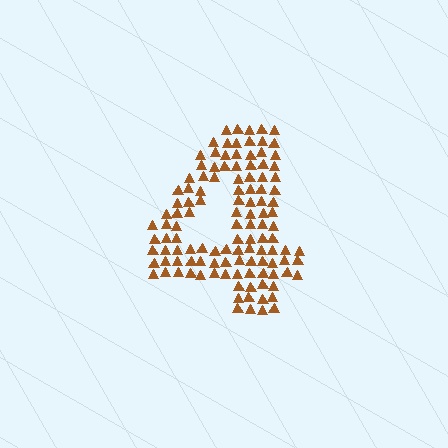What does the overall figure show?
The overall figure shows the digit 4.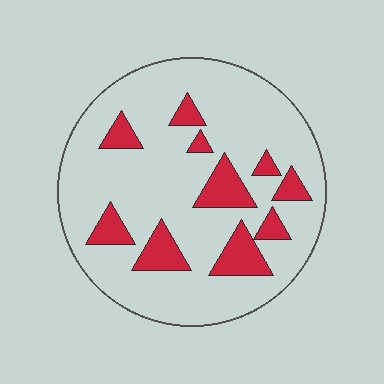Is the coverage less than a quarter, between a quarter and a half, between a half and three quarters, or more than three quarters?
Less than a quarter.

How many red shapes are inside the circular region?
10.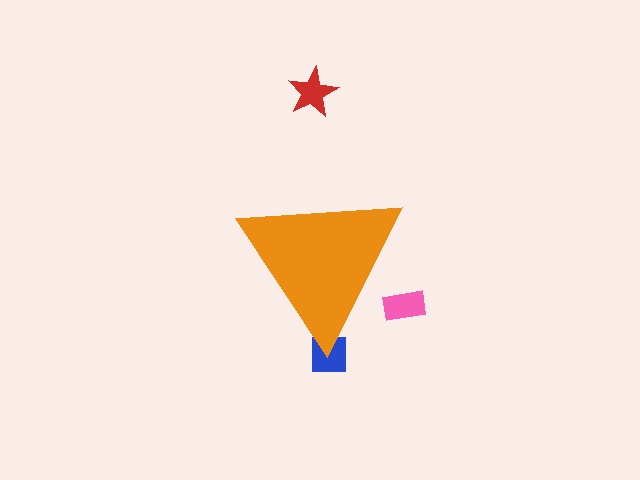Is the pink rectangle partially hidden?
Yes, the pink rectangle is partially hidden behind the orange triangle.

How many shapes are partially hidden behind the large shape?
2 shapes are partially hidden.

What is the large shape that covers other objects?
An orange triangle.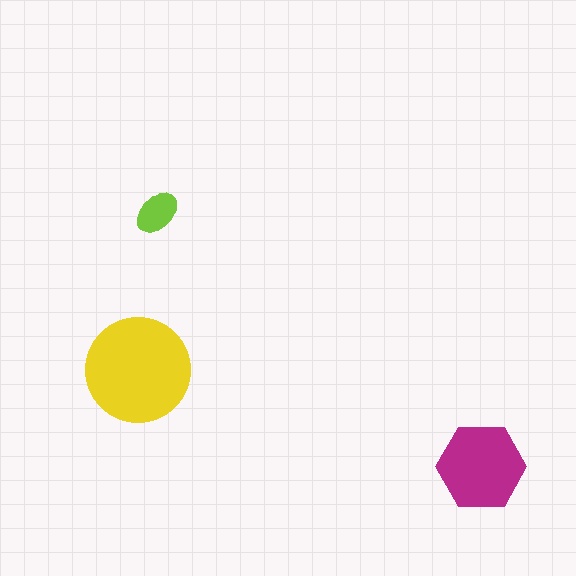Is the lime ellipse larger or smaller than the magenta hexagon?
Smaller.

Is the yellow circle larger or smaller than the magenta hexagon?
Larger.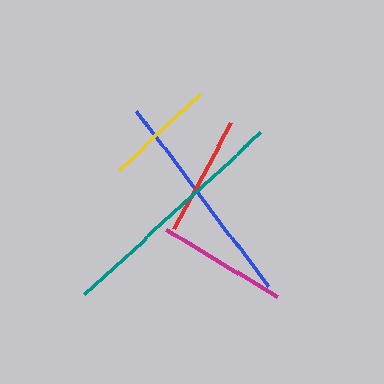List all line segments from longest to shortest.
From longest to shortest: teal, blue, magenta, red, yellow.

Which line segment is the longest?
The teal line is the longest at approximately 239 pixels.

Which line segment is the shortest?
The yellow line is the shortest at approximately 111 pixels.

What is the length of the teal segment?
The teal segment is approximately 239 pixels long.